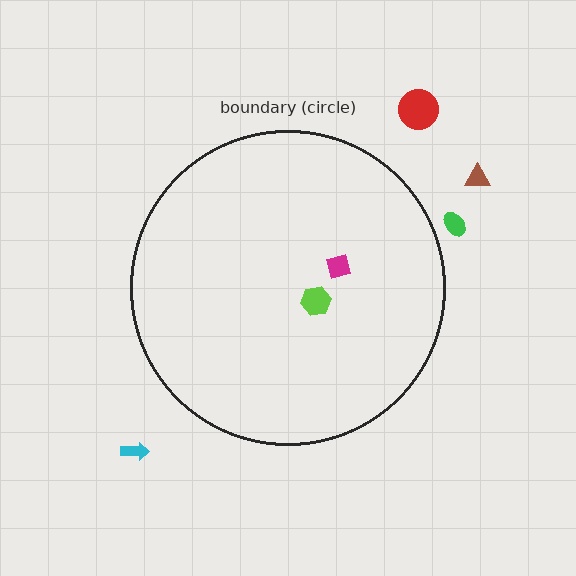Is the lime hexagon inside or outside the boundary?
Inside.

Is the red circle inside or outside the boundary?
Outside.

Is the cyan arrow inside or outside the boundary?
Outside.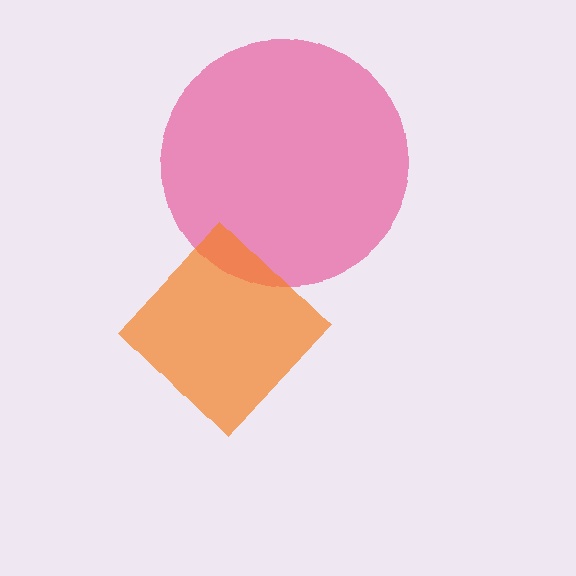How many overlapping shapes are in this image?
There are 2 overlapping shapes in the image.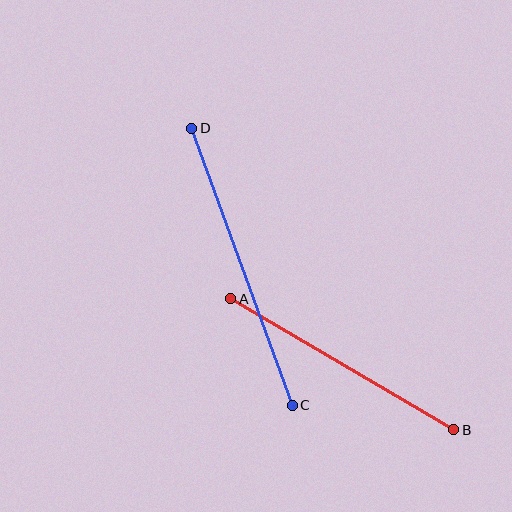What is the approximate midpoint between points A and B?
The midpoint is at approximately (342, 364) pixels.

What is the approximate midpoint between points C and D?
The midpoint is at approximately (242, 267) pixels.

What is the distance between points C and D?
The distance is approximately 295 pixels.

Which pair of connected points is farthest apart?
Points C and D are farthest apart.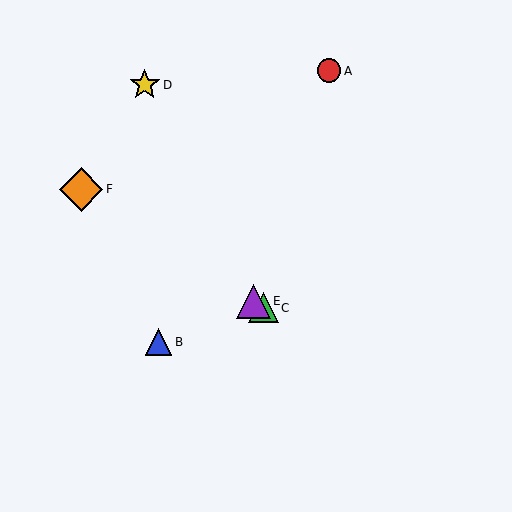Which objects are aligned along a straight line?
Objects C, E, F are aligned along a straight line.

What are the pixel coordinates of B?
Object B is at (159, 342).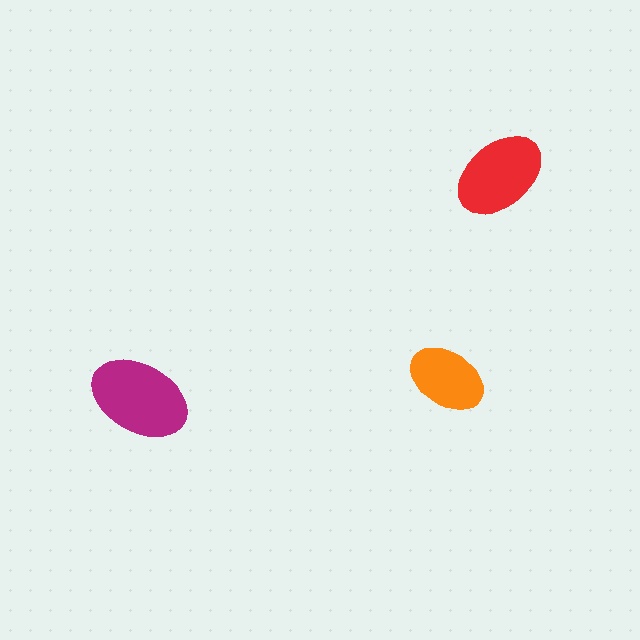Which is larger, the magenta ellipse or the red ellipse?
The magenta one.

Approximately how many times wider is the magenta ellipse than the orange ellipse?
About 1.5 times wider.